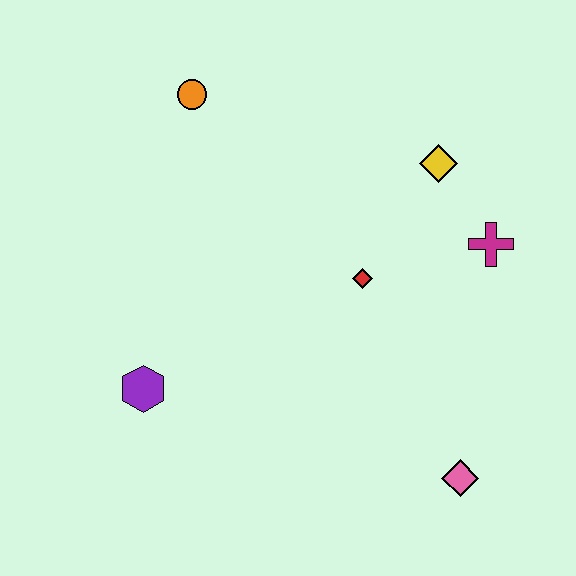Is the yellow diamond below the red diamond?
No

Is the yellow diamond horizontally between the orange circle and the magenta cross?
Yes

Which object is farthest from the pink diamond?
The orange circle is farthest from the pink diamond.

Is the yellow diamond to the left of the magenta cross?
Yes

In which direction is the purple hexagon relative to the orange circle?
The purple hexagon is below the orange circle.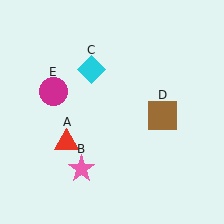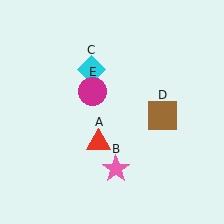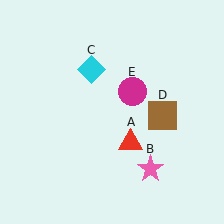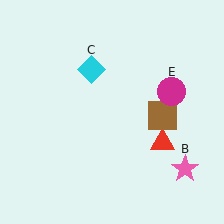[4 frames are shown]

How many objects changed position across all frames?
3 objects changed position: red triangle (object A), pink star (object B), magenta circle (object E).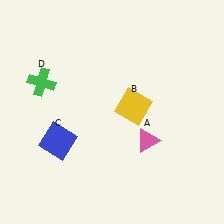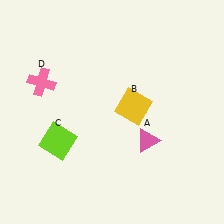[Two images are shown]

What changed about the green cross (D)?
In Image 1, D is green. In Image 2, it changed to pink.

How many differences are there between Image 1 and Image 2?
There are 2 differences between the two images.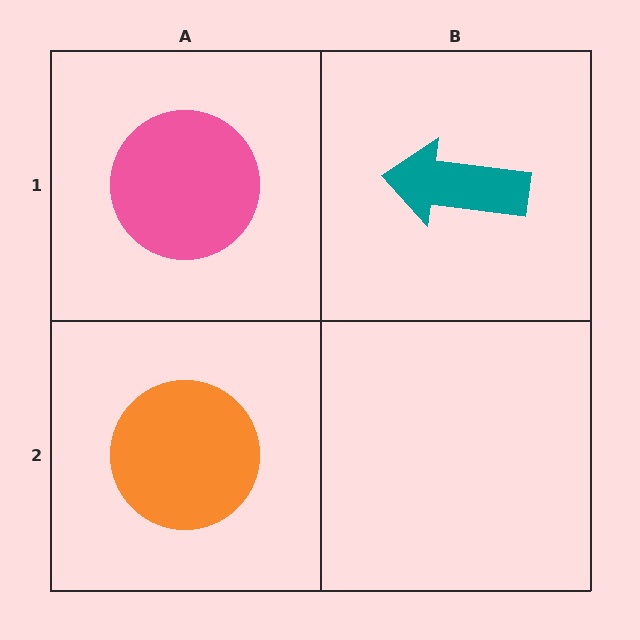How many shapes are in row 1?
2 shapes.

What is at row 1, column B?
A teal arrow.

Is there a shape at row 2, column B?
No, that cell is empty.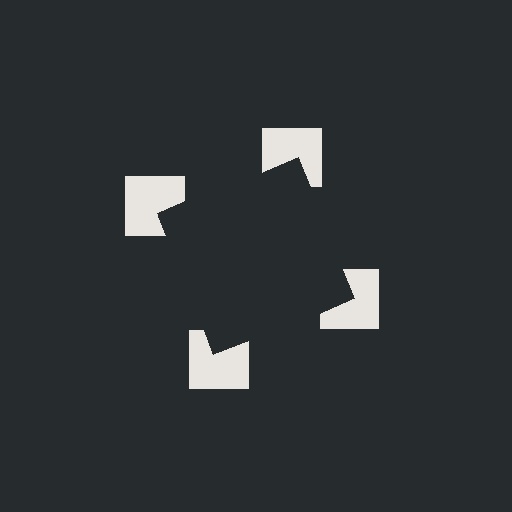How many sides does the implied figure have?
4 sides.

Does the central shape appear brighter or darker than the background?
It typically appears slightly darker than the background, even though no actual brightness change is drawn.